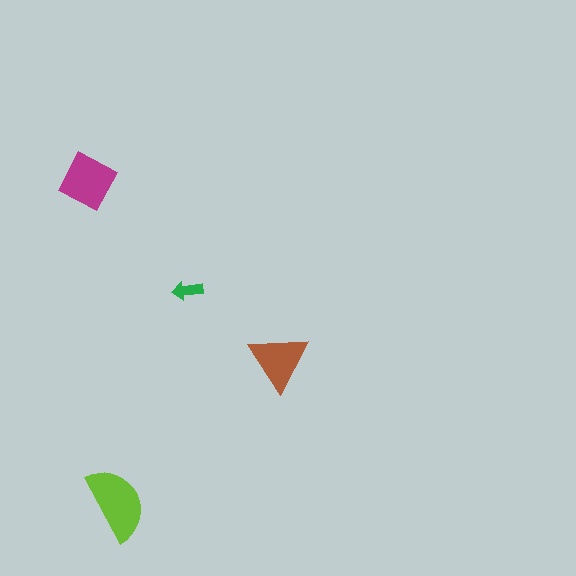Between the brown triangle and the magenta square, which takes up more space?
The magenta square.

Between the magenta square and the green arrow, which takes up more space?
The magenta square.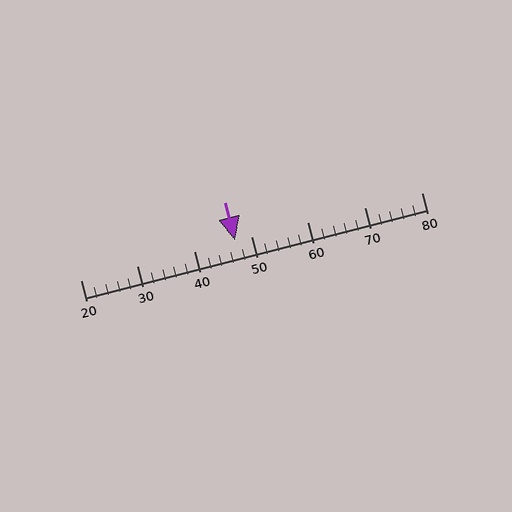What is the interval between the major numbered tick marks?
The major tick marks are spaced 10 units apart.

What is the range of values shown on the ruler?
The ruler shows values from 20 to 80.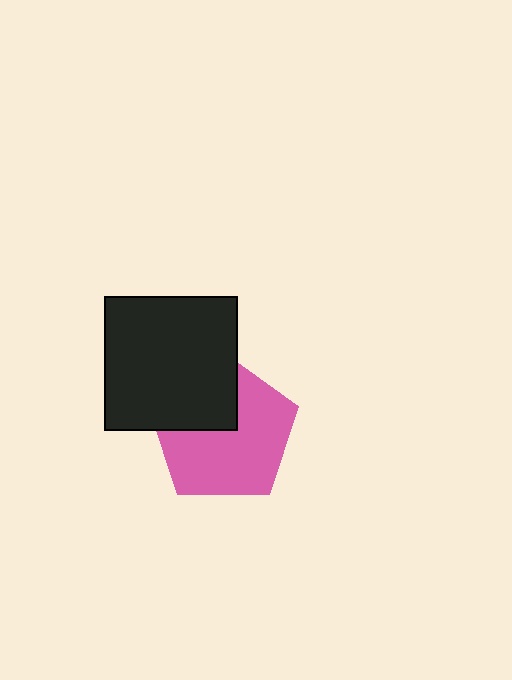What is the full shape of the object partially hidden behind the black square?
The partially hidden object is a pink pentagon.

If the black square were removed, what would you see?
You would see the complete pink pentagon.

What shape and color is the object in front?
The object in front is a black square.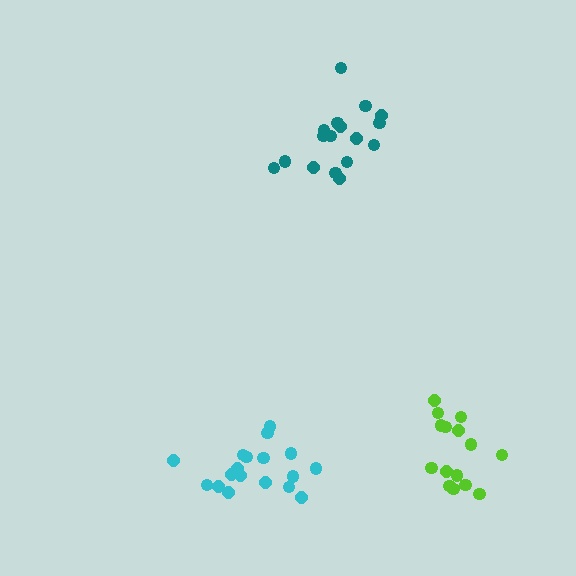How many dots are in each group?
Group 1: 15 dots, Group 2: 18 dots, Group 3: 17 dots (50 total).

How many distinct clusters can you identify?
There are 3 distinct clusters.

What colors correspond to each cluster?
The clusters are colored: lime, cyan, teal.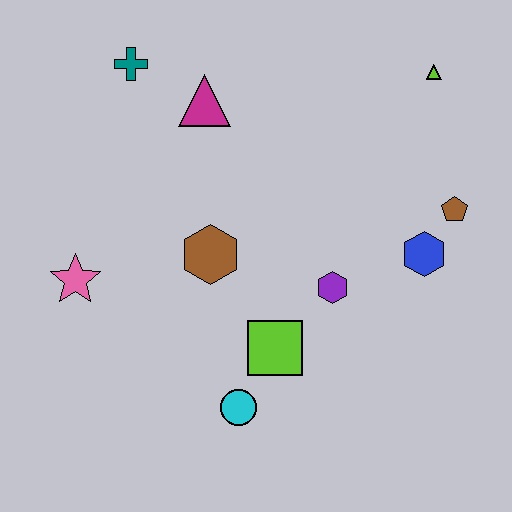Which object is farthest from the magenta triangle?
The cyan circle is farthest from the magenta triangle.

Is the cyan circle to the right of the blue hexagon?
No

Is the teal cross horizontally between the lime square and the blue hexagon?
No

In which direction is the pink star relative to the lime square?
The pink star is to the left of the lime square.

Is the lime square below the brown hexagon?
Yes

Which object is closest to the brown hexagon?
The lime square is closest to the brown hexagon.